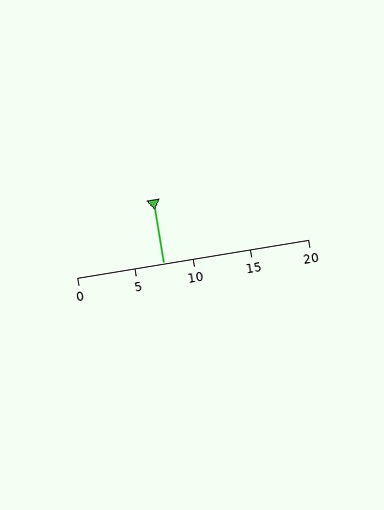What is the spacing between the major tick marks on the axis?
The major ticks are spaced 5 apart.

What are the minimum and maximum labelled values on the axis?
The axis runs from 0 to 20.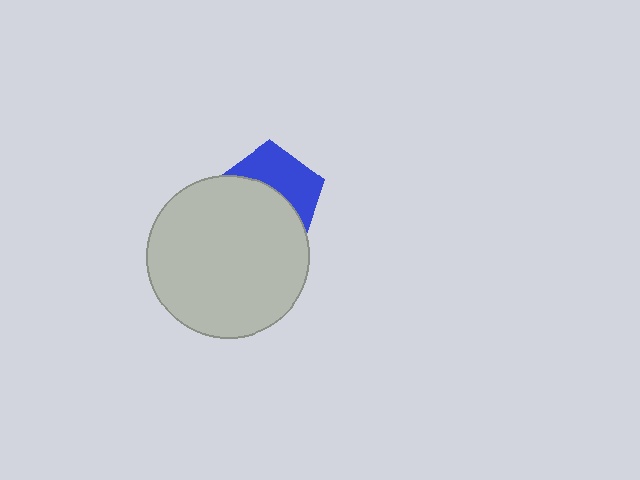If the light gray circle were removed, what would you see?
You would see the complete blue pentagon.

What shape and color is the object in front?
The object in front is a light gray circle.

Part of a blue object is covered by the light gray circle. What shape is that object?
It is a pentagon.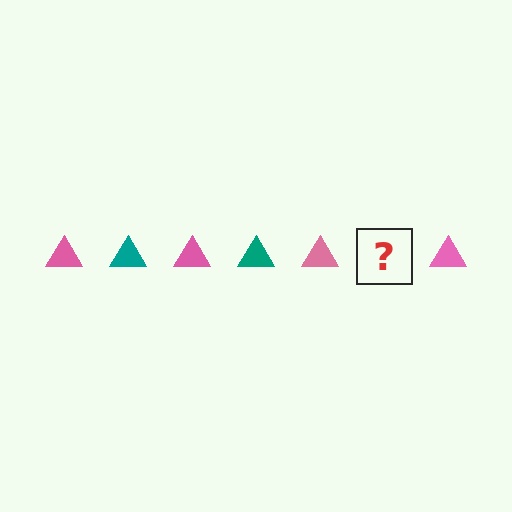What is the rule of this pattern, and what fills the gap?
The rule is that the pattern cycles through pink, teal triangles. The gap should be filled with a teal triangle.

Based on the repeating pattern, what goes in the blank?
The blank should be a teal triangle.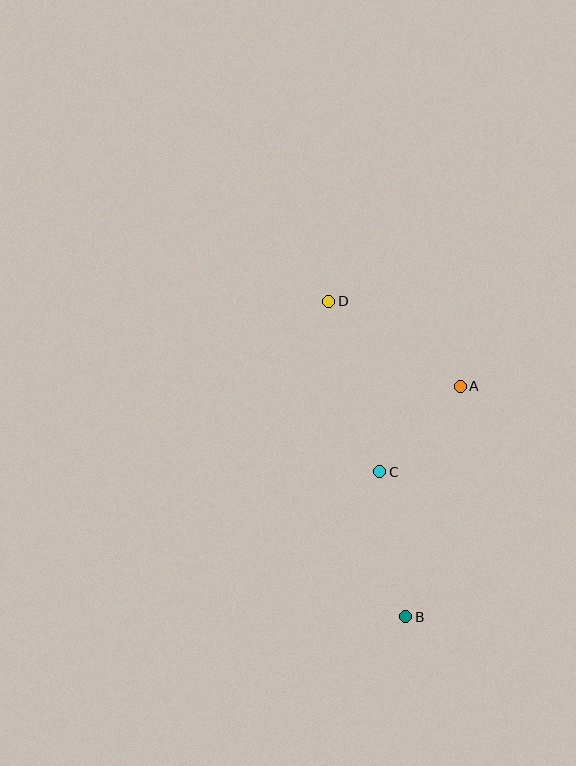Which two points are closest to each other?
Points A and C are closest to each other.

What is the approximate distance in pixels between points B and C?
The distance between B and C is approximately 147 pixels.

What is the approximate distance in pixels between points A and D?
The distance between A and D is approximately 157 pixels.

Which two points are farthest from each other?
Points B and D are farthest from each other.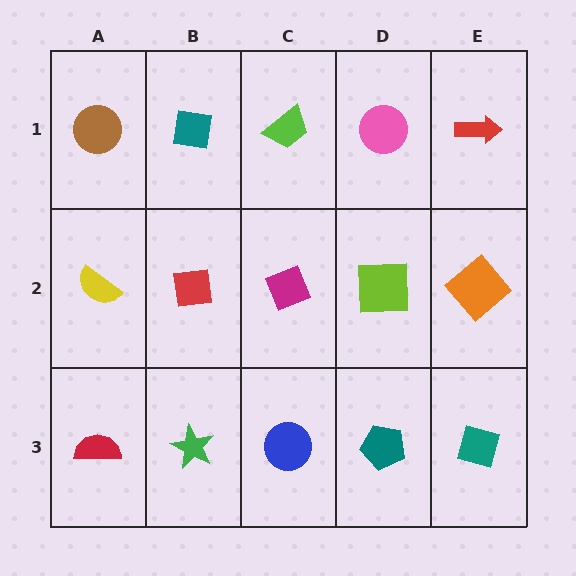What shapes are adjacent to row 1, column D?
A lime square (row 2, column D), a lime trapezoid (row 1, column C), a red arrow (row 1, column E).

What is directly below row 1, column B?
A red square.